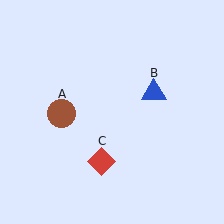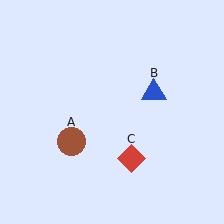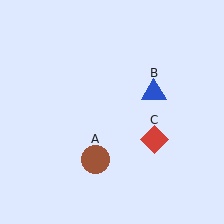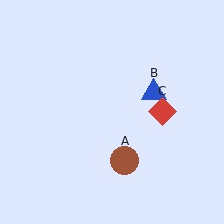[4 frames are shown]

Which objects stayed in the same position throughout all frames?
Blue triangle (object B) remained stationary.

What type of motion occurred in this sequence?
The brown circle (object A), red diamond (object C) rotated counterclockwise around the center of the scene.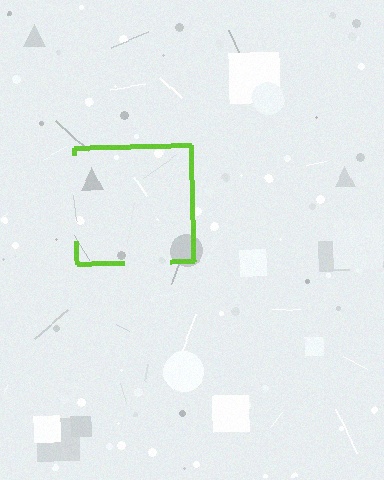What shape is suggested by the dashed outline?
The dashed outline suggests a square.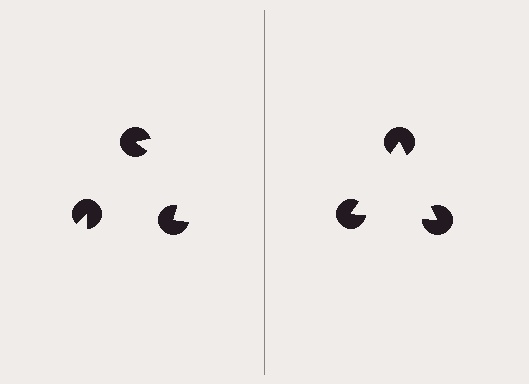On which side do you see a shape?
An illusory triangle appears on the right side. On the left side the wedge cuts are rotated, so no coherent shape forms.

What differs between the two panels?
The pac-man discs are positioned identically on both sides; only the wedge orientations differ. On the right they align to a triangle; on the left they are misaligned.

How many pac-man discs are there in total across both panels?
6 — 3 on each side.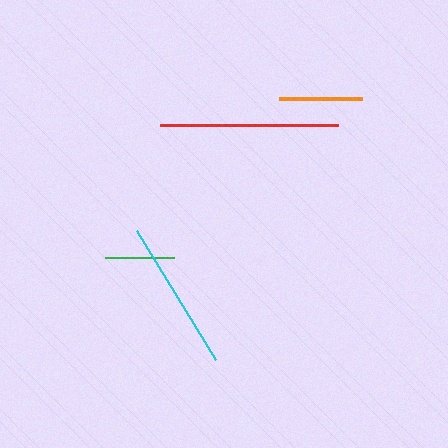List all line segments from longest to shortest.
From longest to shortest: red, cyan, orange, green.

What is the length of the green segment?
The green segment is approximately 69 pixels long.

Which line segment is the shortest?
The green line is the shortest at approximately 69 pixels.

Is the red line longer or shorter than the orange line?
The red line is longer than the orange line.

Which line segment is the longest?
The red line is the longest at approximately 178 pixels.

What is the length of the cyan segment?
The cyan segment is approximately 151 pixels long.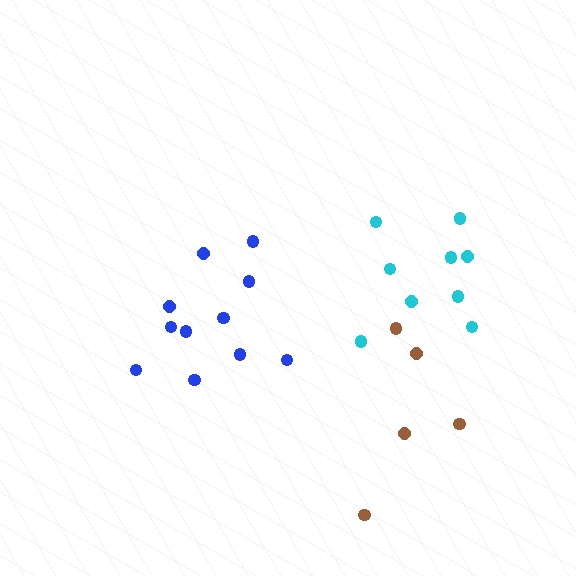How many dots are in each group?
Group 1: 9 dots, Group 2: 5 dots, Group 3: 11 dots (25 total).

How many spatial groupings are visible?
There are 3 spatial groupings.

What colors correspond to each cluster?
The clusters are colored: cyan, brown, blue.